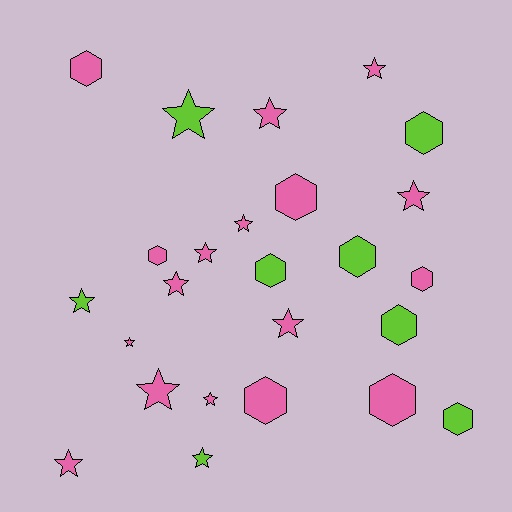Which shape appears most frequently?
Star, with 14 objects.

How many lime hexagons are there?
There are 5 lime hexagons.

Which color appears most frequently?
Pink, with 17 objects.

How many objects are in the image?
There are 25 objects.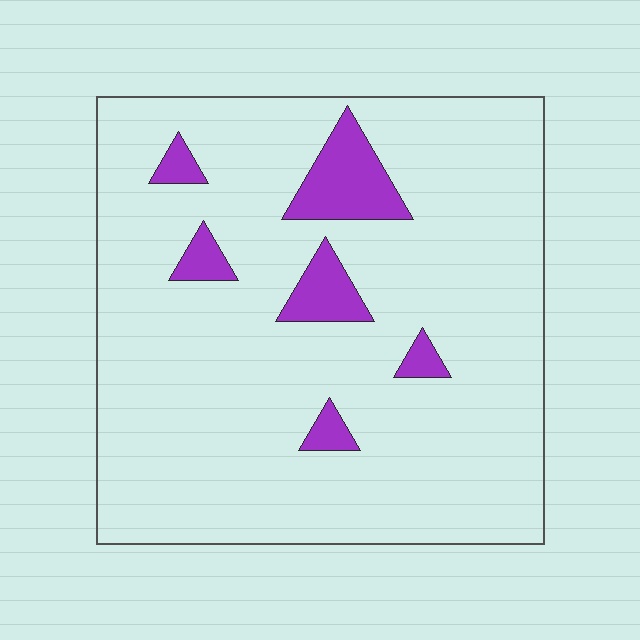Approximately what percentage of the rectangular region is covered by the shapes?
Approximately 10%.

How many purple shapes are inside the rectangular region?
6.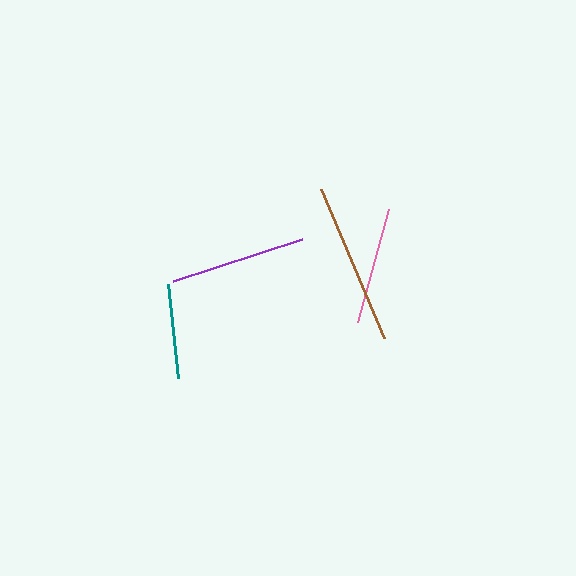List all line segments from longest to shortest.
From longest to shortest: brown, purple, pink, teal.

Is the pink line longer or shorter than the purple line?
The purple line is longer than the pink line.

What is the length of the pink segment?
The pink segment is approximately 117 pixels long.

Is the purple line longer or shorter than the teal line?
The purple line is longer than the teal line.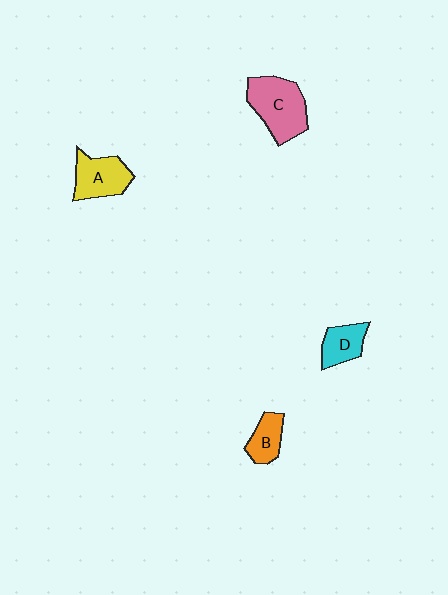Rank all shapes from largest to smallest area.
From largest to smallest: C (pink), A (yellow), D (cyan), B (orange).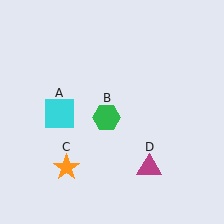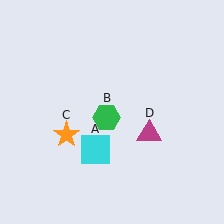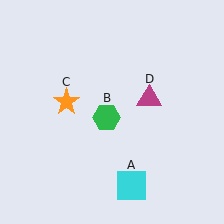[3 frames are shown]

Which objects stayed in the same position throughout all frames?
Green hexagon (object B) remained stationary.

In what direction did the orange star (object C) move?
The orange star (object C) moved up.